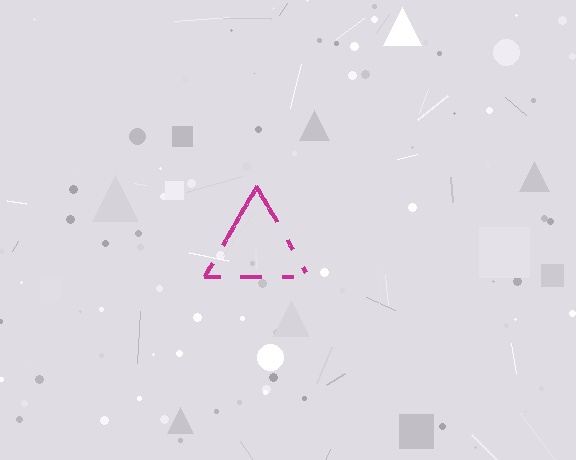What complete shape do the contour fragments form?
The contour fragments form a triangle.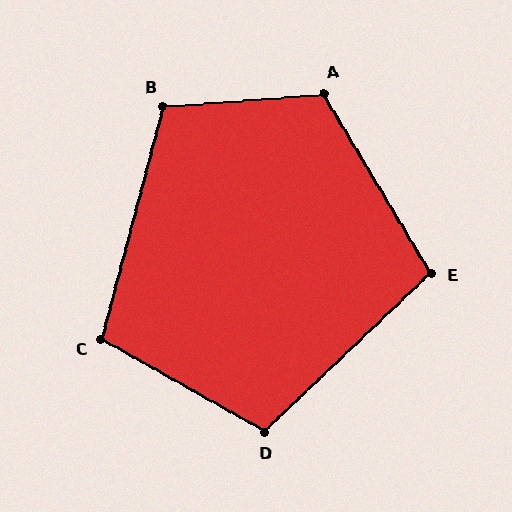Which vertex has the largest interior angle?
A, at approximately 116 degrees.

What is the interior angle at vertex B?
Approximately 109 degrees (obtuse).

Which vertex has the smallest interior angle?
E, at approximately 103 degrees.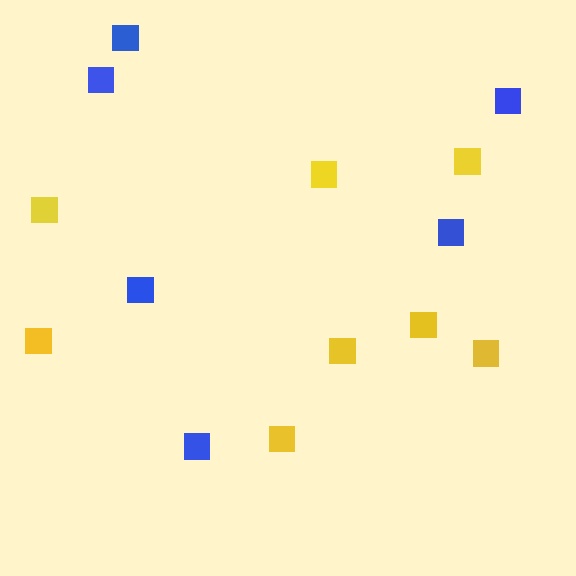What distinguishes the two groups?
There are 2 groups: one group of yellow squares (8) and one group of blue squares (6).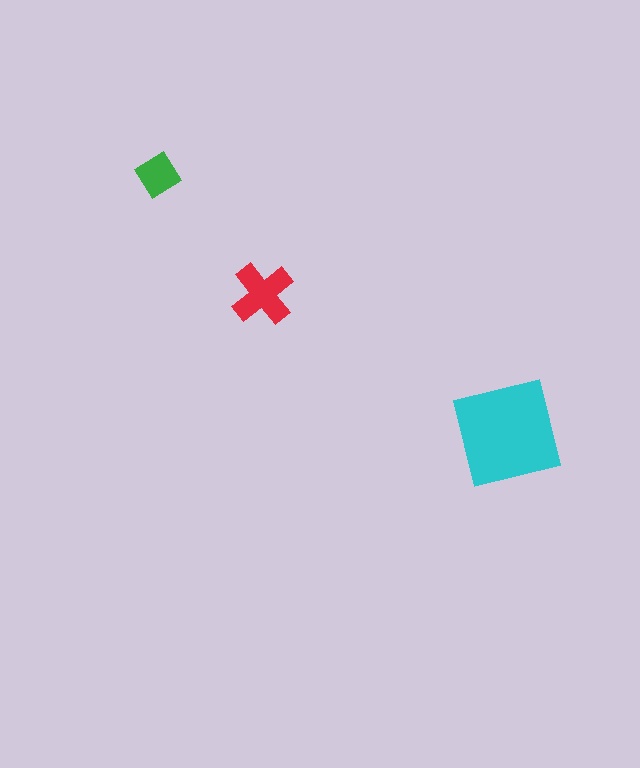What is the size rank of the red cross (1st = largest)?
2nd.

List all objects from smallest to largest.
The green diamond, the red cross, the cyan square.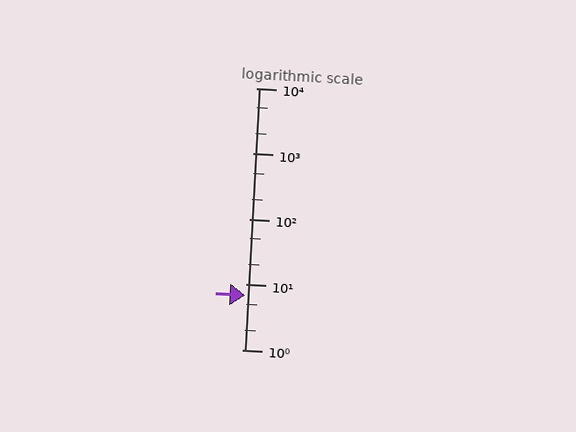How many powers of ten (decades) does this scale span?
The scale spans 4 decades, from 1 to 10000.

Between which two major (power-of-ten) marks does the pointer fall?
The pointer is between 1 and 10.